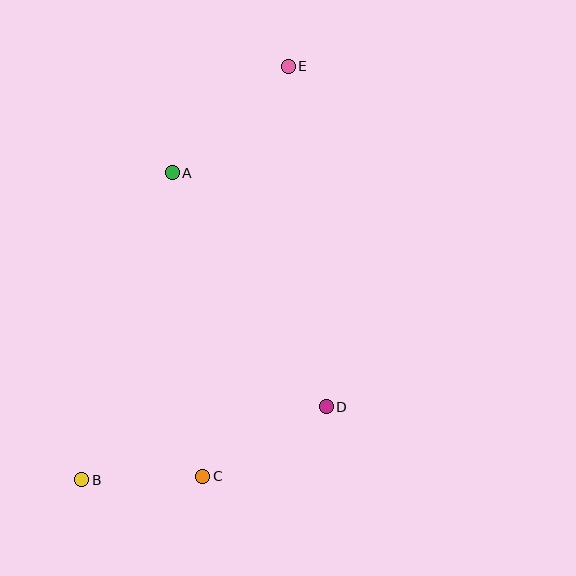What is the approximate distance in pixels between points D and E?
The distance between D and E is approximately 342 pixels.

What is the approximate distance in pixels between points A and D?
The distance between A and D is approximately 280 pixels.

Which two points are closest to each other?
Points B and C are closest to each other.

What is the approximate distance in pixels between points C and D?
The distance between C and D is approximately 141 pixels.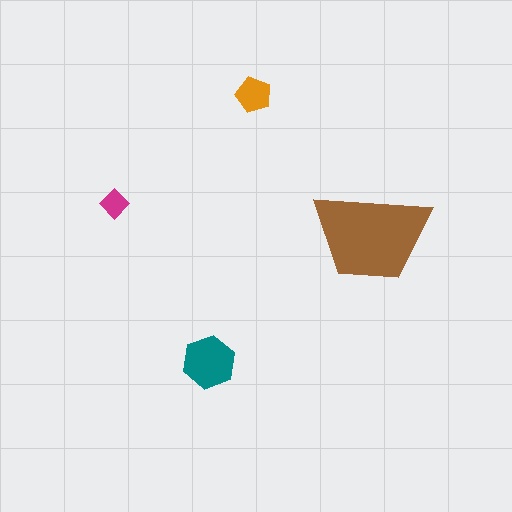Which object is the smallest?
The magenta diamond.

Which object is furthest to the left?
The magenta diamond is leftmost.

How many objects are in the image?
There are 4 objects in the image.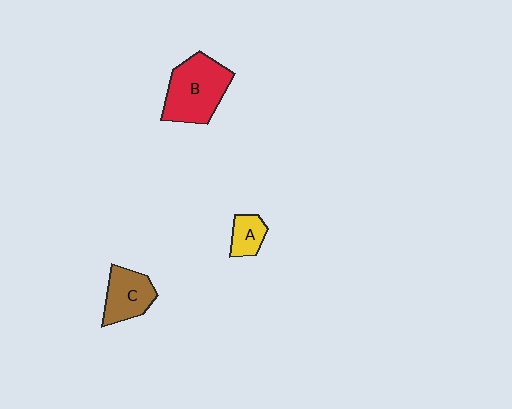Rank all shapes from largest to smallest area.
From largest to smallest: B (red), C (brown), A (yellow).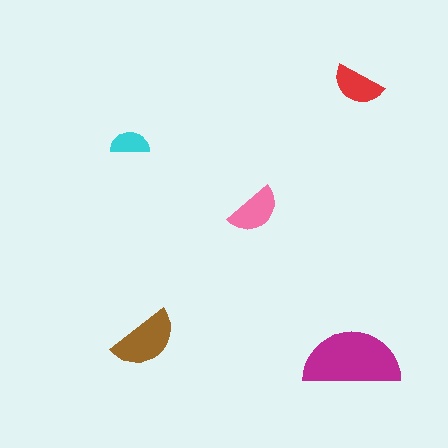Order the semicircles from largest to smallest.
the magenta one, the brown one, the pink one, the red one, the cyan one.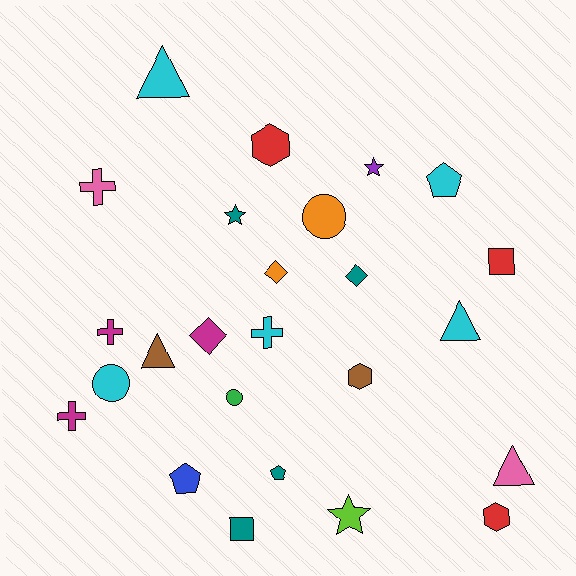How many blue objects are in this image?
There is 1 blue object.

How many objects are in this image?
There are 25 objects.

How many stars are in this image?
There are 3 stars.